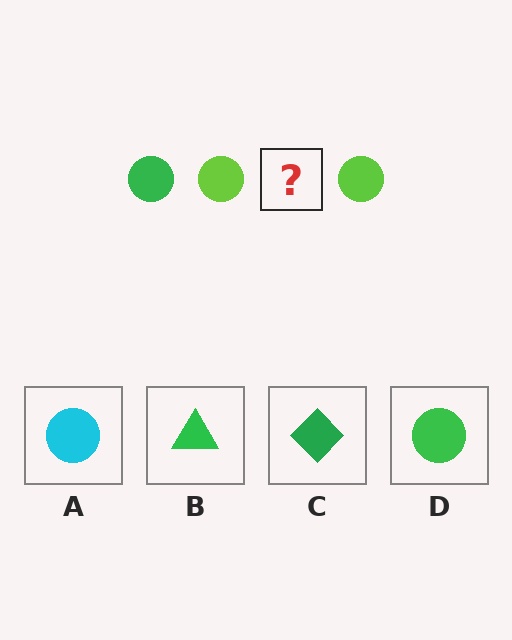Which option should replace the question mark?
Option D.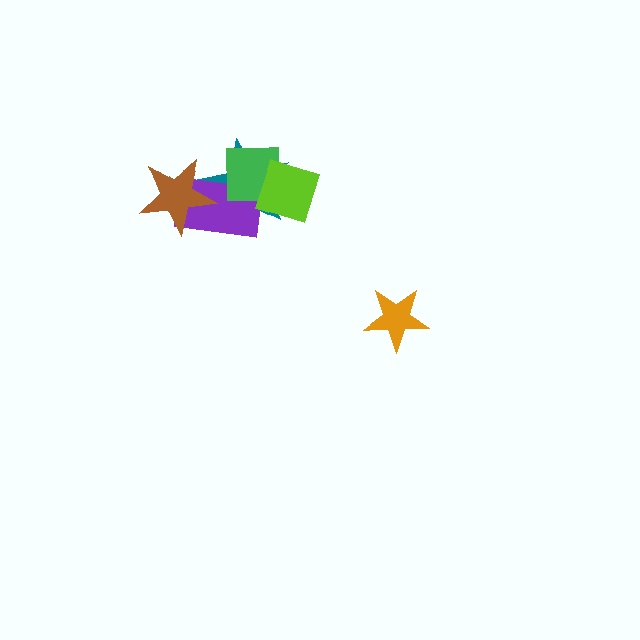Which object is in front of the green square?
The lime diamond is in front of the green square.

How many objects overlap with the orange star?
0 objects overlap with the orange star.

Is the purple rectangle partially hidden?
Yes, it is partially covered by another shape.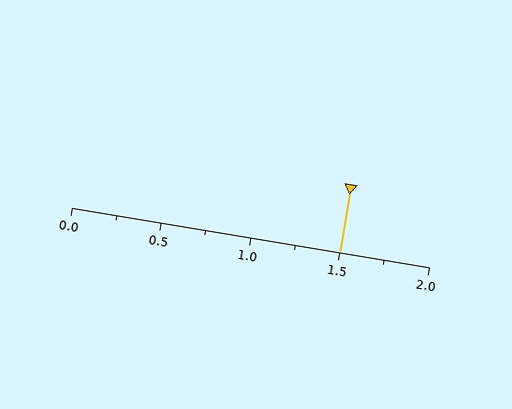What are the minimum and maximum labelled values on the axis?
The axis runs from 0.0 to 2.0.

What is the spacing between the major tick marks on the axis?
The major ticks are spaced 0.5 apart.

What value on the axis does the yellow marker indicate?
The marker indicates approximately 1.5.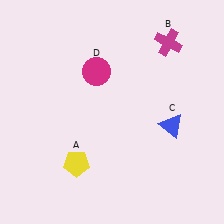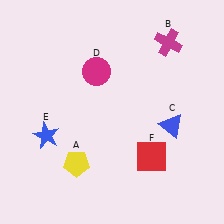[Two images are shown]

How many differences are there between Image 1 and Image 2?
There are 2 differences between the two images.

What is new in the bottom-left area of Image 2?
A blue star (E) was added in the bottom-left area of Image 2.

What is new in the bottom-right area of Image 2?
A red square (F) was added in the bottom-right area of Image 2.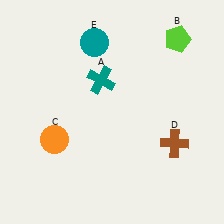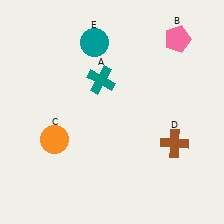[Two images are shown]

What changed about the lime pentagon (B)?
In Image 1, B is lime. In Image 2, it changed to pink.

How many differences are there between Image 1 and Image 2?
There is 1 difference between the two images.